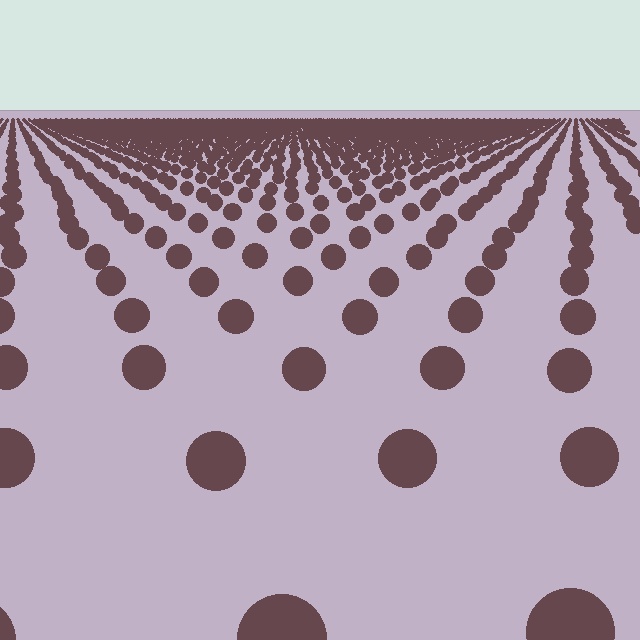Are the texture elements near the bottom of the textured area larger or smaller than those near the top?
Larger. Near the bottom, elements are closer to the viewer and appear at a bigger on-screen size.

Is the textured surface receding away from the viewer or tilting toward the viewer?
The surface is receding away from the viewer. Texture elements get smaller and denser toward the top.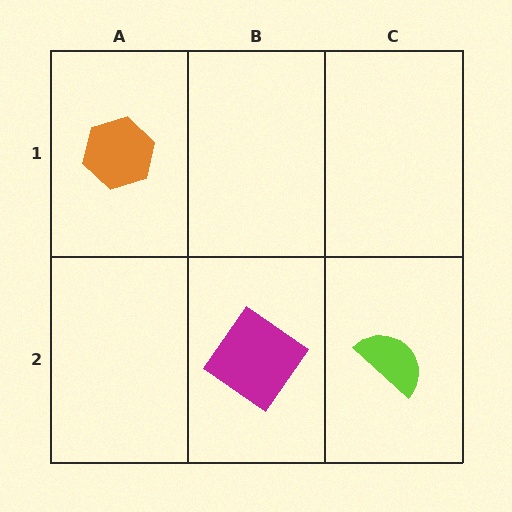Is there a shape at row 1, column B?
No, that cell is empty.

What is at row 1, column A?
An orange hexagon.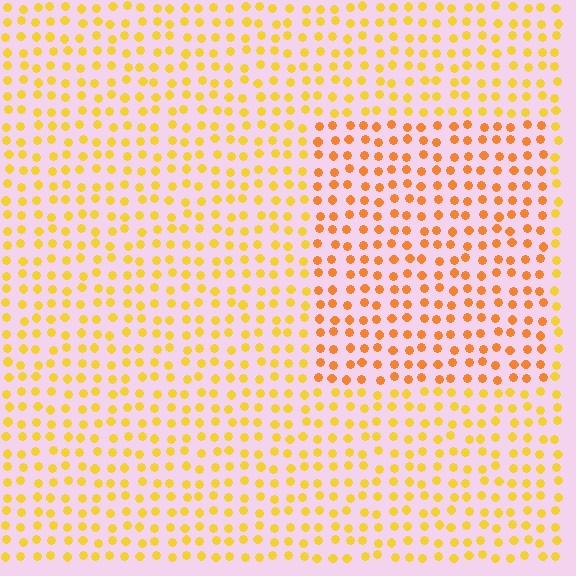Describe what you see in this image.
The image is filled with small yellow elements in a uniform arrangement. A rectangle-shaped region is visible where the elements are tinted to a slightly different hue, forming a subtle color boundary.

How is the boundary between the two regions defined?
The boundary is defined purely by a slight shift in hue (about 25 degrees). Spacing, size, and orientation are identical on both sides.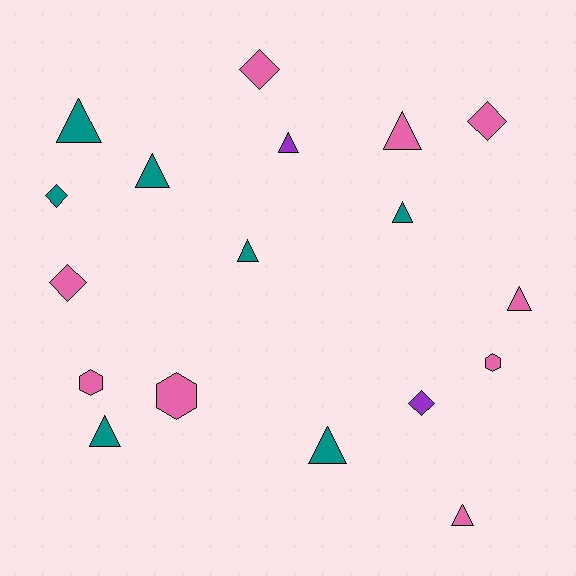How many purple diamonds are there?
There is 1 purple diamond.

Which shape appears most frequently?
Triangle, with 10 objects.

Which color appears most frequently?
Pink, with 9 objects.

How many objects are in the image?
There are 18 objects.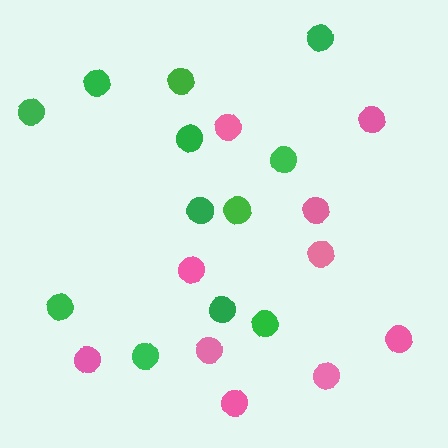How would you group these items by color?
There are 2 groups: one group of green circles (12) and one group of pink circles (10).